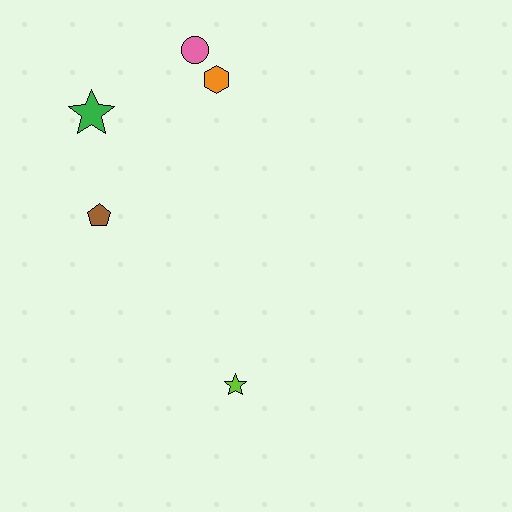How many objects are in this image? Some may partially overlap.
There are 5 objects.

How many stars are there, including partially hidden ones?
There are 2 stars.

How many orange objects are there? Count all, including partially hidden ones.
There is 1 orange object.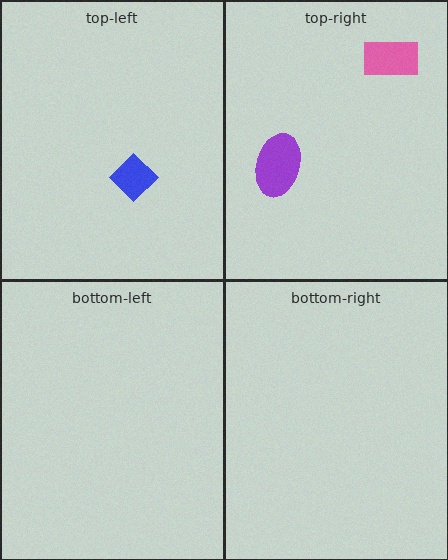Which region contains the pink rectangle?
The top-right region.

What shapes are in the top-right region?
The pink rectangle, the purple ellipse.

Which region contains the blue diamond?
The top-left region.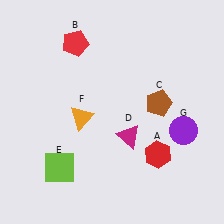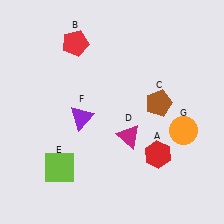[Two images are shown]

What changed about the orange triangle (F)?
In Image 1, F is orange. In Image 2, it changed to purple.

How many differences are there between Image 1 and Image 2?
There are 2 differences between the two images.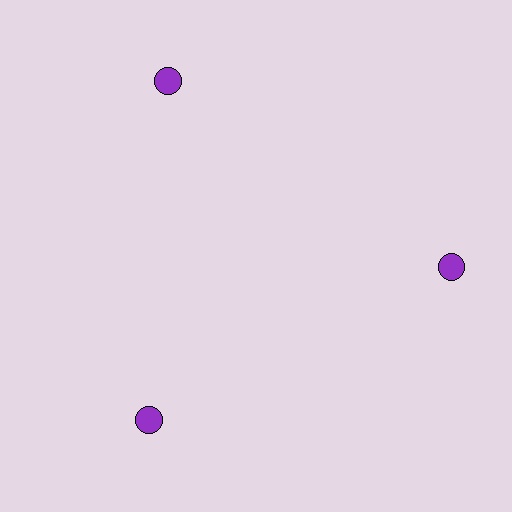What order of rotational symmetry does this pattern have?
This pattern has 3-fold rotational symmetry.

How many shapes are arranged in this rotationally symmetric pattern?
There are 3 shapes, arranged in 3 groups of 1.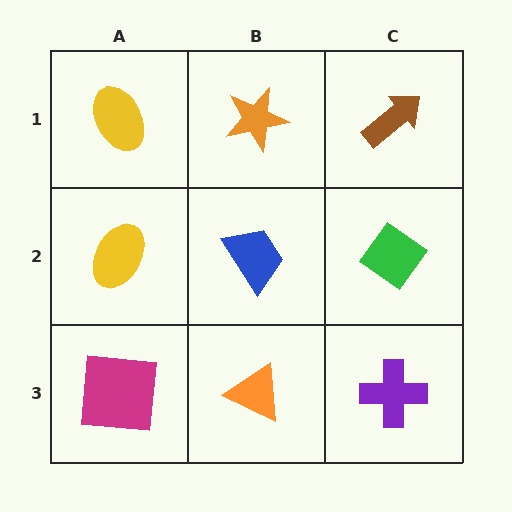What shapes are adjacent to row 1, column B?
A blue trapezoid (row 2, column B), a yellow ellipse (row 1, column A), a brown arrow (row 1, column C).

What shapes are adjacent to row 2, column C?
A brown arrow (row 1, column C), a purple cross (row 3, column C), a blue trapezoid (row 2, column B).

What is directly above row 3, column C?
A green diamond.